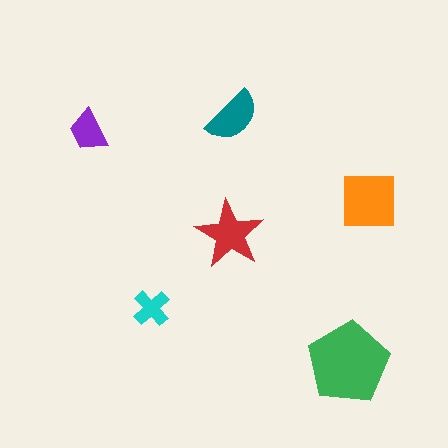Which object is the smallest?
The cyan cross.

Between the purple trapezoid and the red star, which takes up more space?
The red star.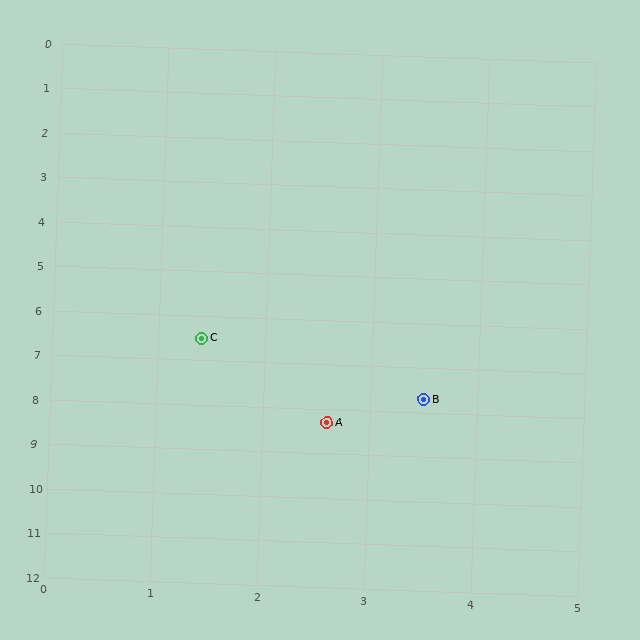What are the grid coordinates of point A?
Point A is at approximately (2.6, 8.3).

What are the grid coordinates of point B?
Point B is at approximately (3.5, 7.7).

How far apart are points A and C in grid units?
Points A and C are about 2.2 grid units apart.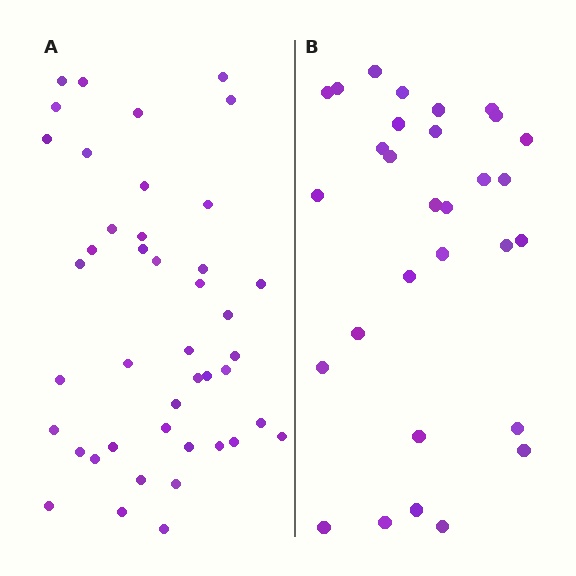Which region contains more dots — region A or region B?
Region A (the left region) has more dots.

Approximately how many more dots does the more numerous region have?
Region A has approximately 15 more dots than region B.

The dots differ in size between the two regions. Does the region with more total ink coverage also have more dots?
No. Region B has more total ink coverage because its dots are larger, but region A actually contains more individual dots. Total area can be misleading — the number of items is what matters here.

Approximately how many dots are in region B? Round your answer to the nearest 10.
About 30 dots.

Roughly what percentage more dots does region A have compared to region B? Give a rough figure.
About 45% more.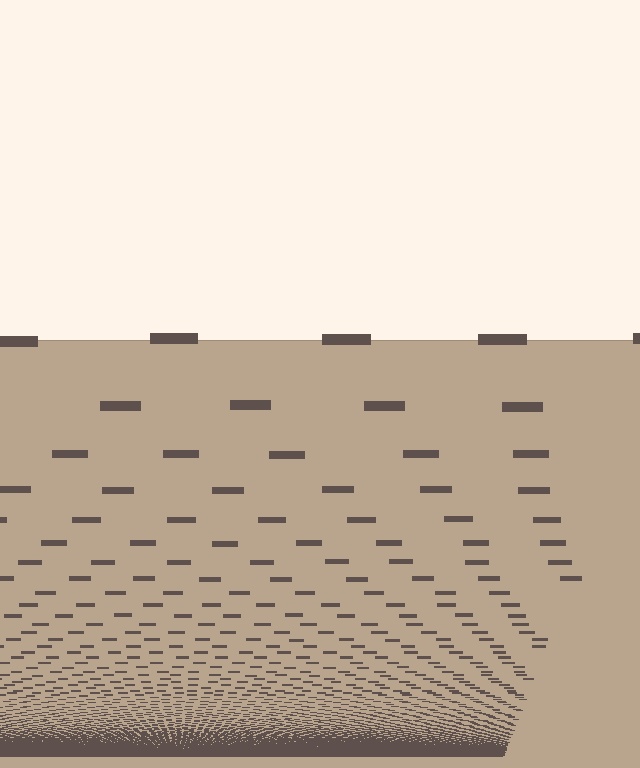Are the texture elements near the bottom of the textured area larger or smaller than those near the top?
Smaller. The gradient is inverted — elements near the bottom are smaller and denser.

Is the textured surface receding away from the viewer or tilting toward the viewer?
The surface appears to tilt toward the viewer. Texture elements get larger and sparser toward the top.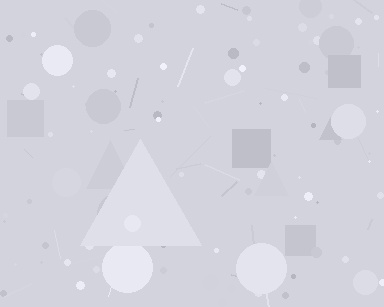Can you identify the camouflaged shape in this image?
The camouflaged shape is a triangle.